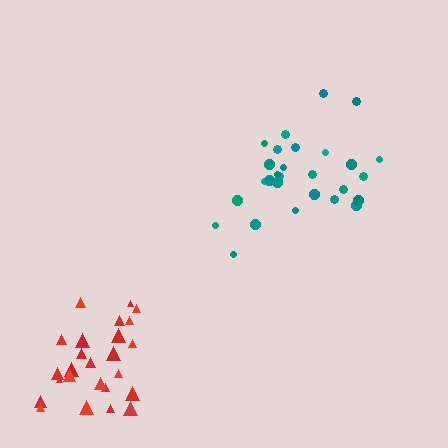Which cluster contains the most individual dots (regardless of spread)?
Teal (28).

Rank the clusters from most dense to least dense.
teal, red.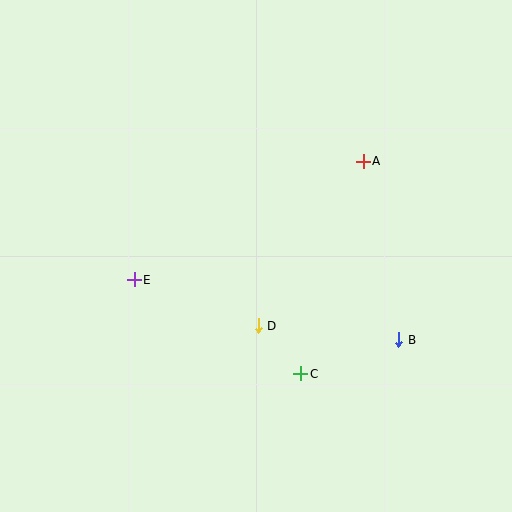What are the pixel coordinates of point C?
Point C is at (301, 374).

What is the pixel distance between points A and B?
The distance between A and B is 182 pixels.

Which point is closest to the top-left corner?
Point E is closest to the top-left corner.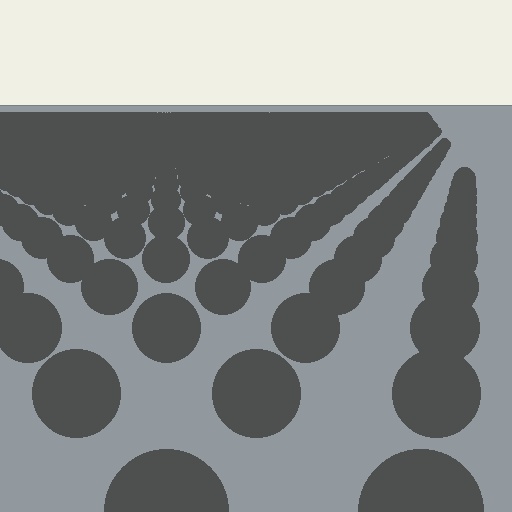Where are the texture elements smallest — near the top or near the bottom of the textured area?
Near the top.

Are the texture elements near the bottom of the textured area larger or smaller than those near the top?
Larger. Near the bottom, elements are closer to the viewer and appear at a bigger on-screen size.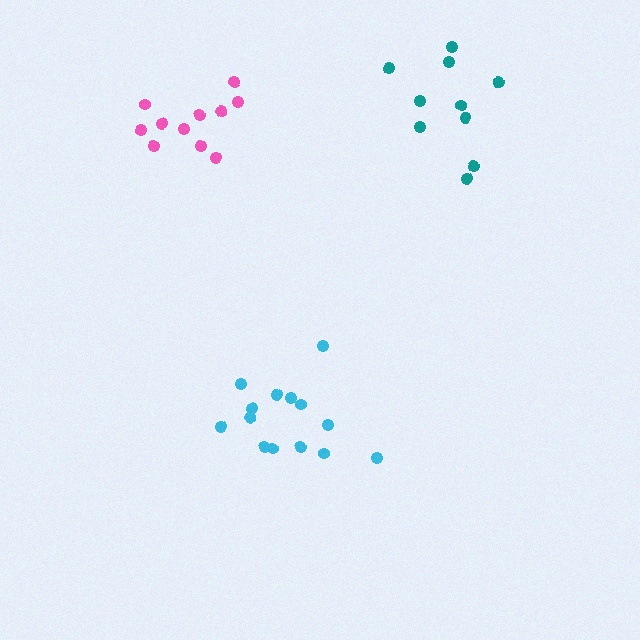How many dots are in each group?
Group 1: 14 dots, Group 2: 11 dots, Group 3: 10 dots (35 total).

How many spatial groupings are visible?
There are 3 spatial groupings.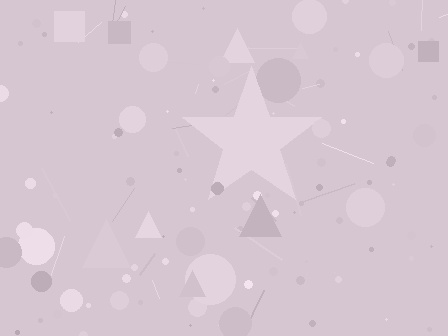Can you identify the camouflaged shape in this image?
The camouflaged shape is a star.